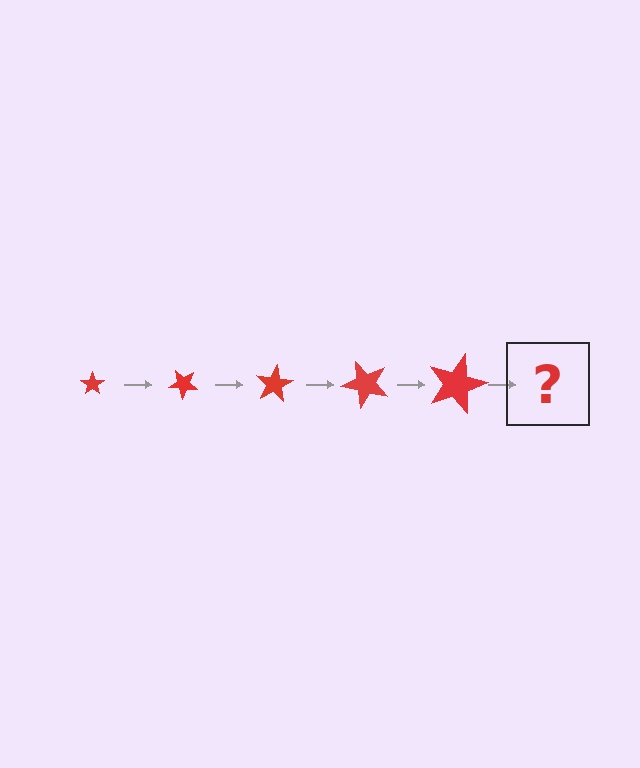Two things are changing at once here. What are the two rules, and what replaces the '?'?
The two rules are that the star grows larger each step and it rotates 40 degrees each step. The '?' should be a star, larger than the previous one and rotated 200 degrees from the start.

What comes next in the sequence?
The next element should be a star, larger than the previous one and rotated 200 degrees from the start.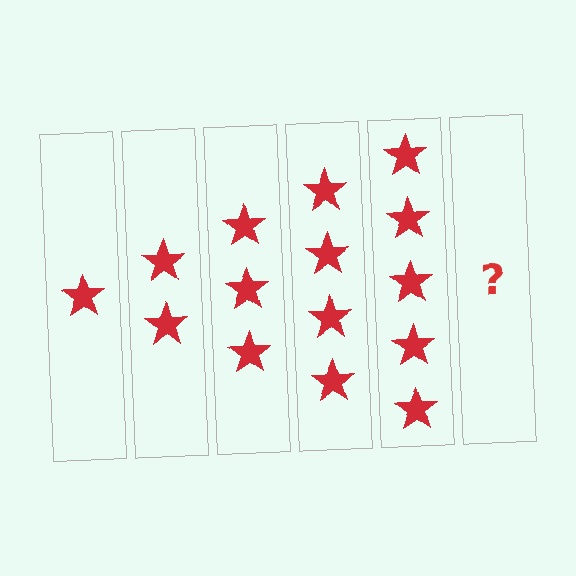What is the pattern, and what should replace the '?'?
The pattern is that each step adds one more star. The '?' should be 6 stars.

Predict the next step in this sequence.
The next step is 6 stars.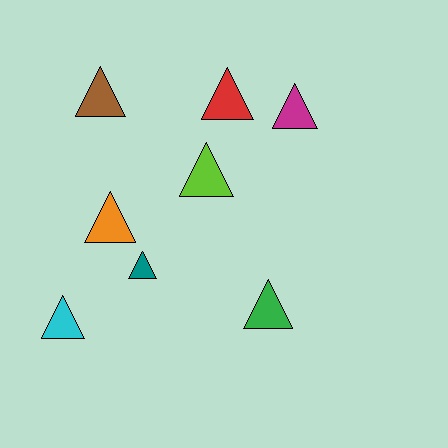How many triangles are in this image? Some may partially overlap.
There are 8 triangles.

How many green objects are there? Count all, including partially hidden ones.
There is 1 green object.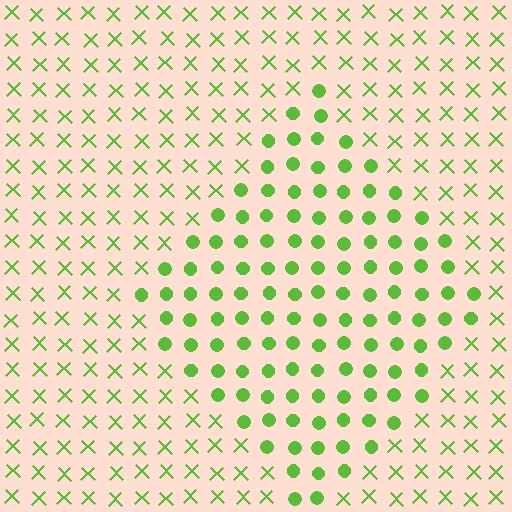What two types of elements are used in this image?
The image uses circles inside the diamond region and X marks outside it.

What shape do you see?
I see a diamond.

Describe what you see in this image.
The image is filled with small lime elements arranged in a uniform grid. A diamond-shaped region contains circles, while the surrounding area contains X marks. The boundary is defined purely by the change in element shape.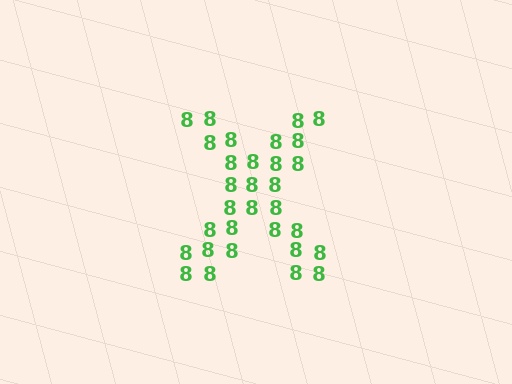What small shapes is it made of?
It is made of small digit 8's.